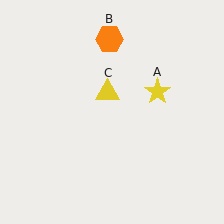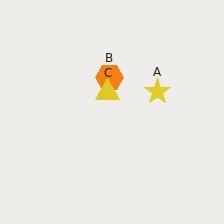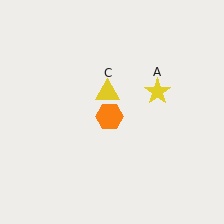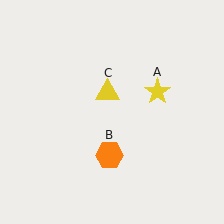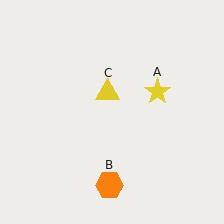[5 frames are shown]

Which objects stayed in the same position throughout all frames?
Yellow star (object A) and yellow triangle (object C) remained stationary.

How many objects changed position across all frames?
1 object changed position: orange hexagon (object B).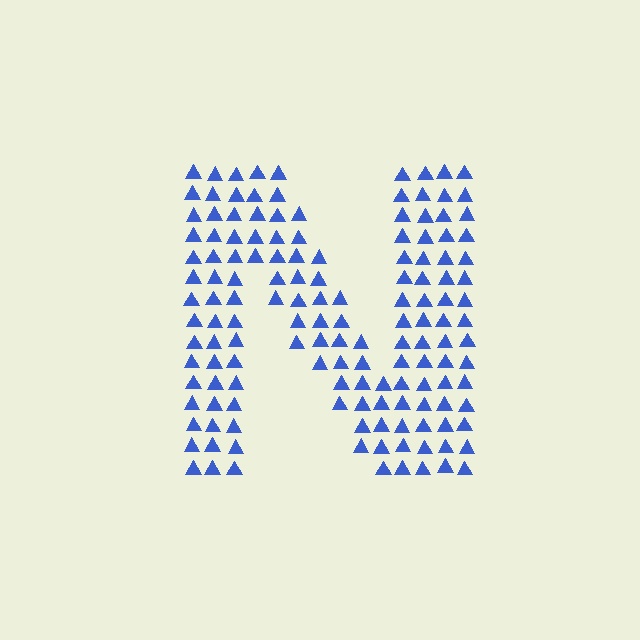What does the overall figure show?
The overall figure shows the letter N.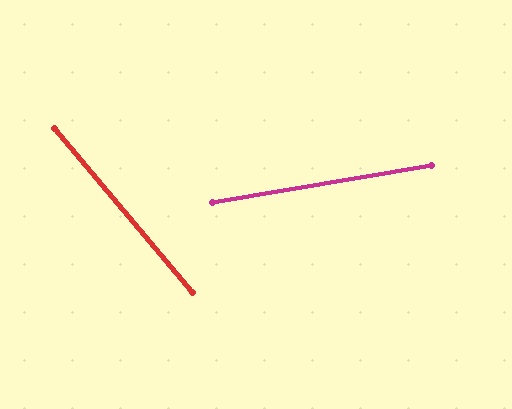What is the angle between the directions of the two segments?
Approximately 60 degrees.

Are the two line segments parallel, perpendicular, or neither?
Neither parallel nor perpendicular — they differ by about 60°.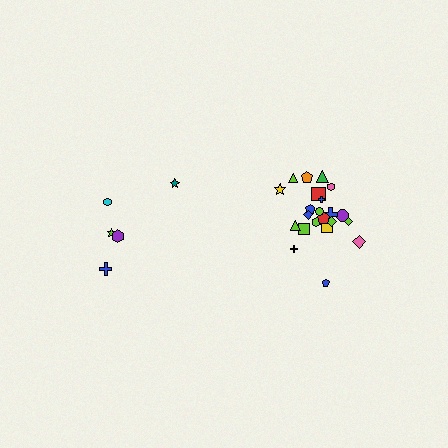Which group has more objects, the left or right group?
The right group.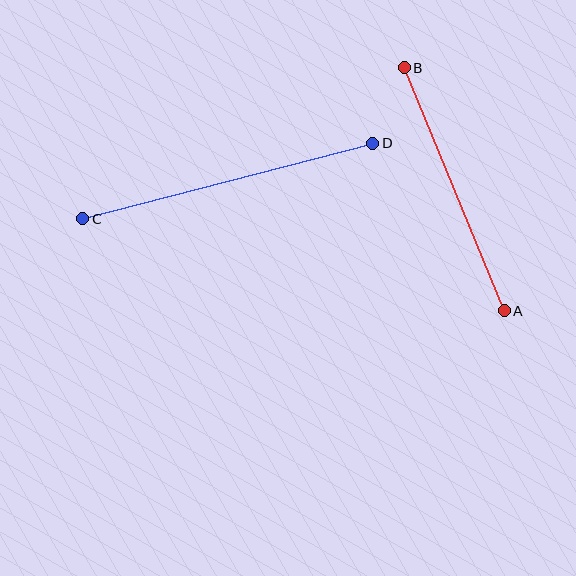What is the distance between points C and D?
The distance is approximately 300 pixels.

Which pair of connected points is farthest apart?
Points C and D are farthest apart.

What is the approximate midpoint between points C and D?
The midpoint is at approximately (228, 181) pixels.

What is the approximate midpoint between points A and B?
The midpoint is at approximately (454, 189) pixels.